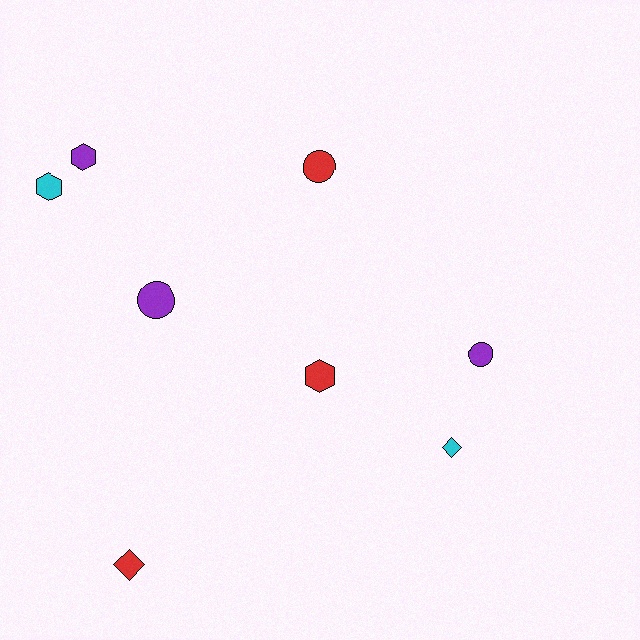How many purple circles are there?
There are 2 purple circles.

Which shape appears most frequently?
Circle, with 3 objects.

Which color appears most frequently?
Purple, with 3 objects.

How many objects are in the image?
There are 8 objects.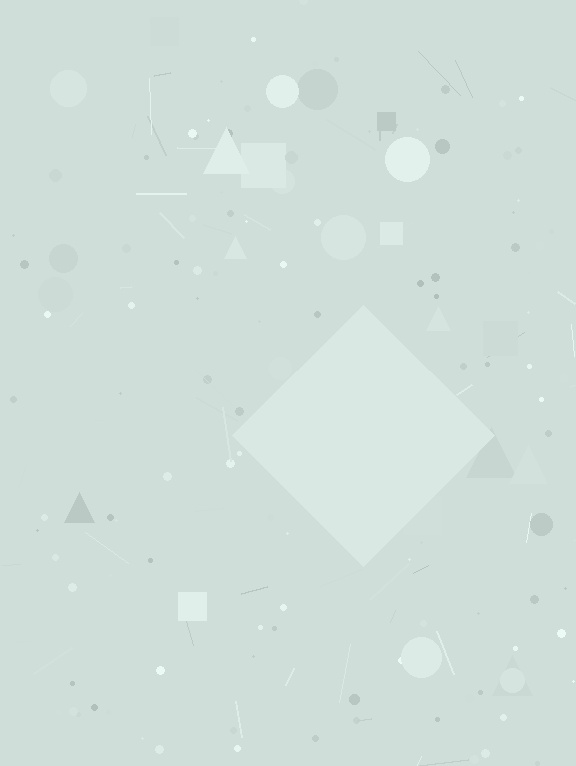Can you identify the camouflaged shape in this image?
The camouflaged shape is a diamond.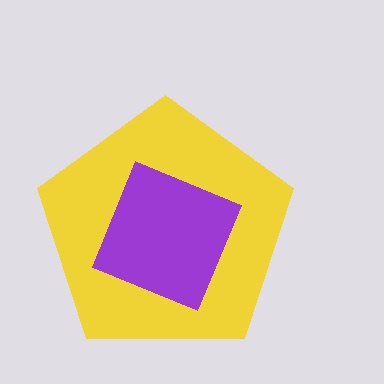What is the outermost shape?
The yellow pentagon.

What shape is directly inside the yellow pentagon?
The purple diamond.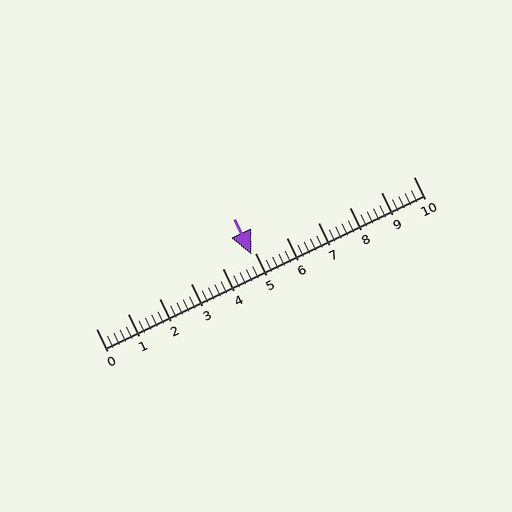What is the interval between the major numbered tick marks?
The major tick marks are spaced 1 units apart.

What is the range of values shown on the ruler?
The ruler shows values from 0 to 10.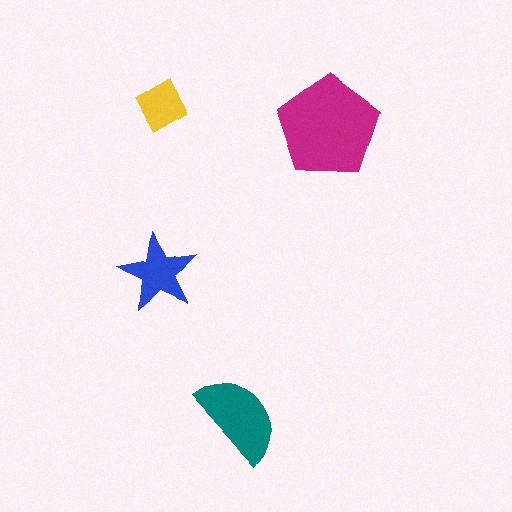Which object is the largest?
The magenta pentagon.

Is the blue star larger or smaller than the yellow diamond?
Larger.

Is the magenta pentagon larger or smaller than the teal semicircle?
Larger.